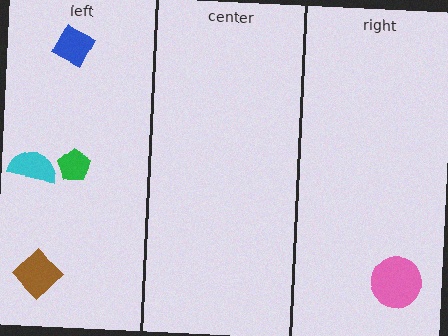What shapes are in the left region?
The brown diamond, the green pentagon, the cyan semicircle, the blue square.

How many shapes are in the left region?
4.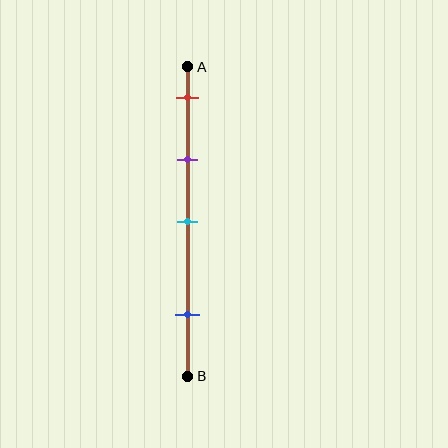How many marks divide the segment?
There are 4 marks dividing the segment.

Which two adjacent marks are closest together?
The red and purple marks are the closest adjacent pair.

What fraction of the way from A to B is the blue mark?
The blue mark is approximately 80% (0.8) of the way from A to B.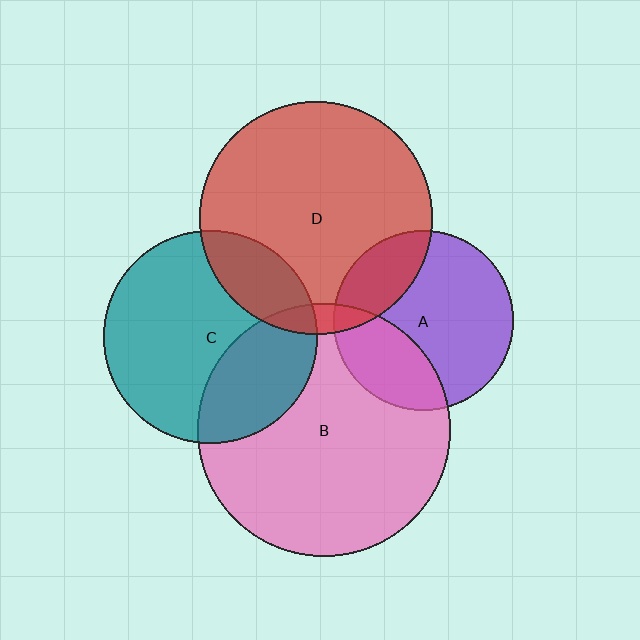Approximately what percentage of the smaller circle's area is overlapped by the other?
Approximately 20%.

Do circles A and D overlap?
Yes.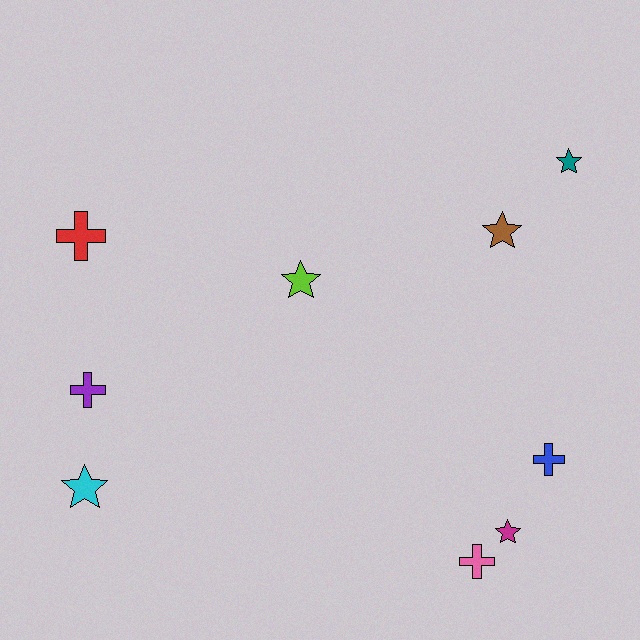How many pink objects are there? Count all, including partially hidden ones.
There is 1 pink object.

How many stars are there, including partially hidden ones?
There are 5 stars.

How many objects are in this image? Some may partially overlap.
There are 9 objects.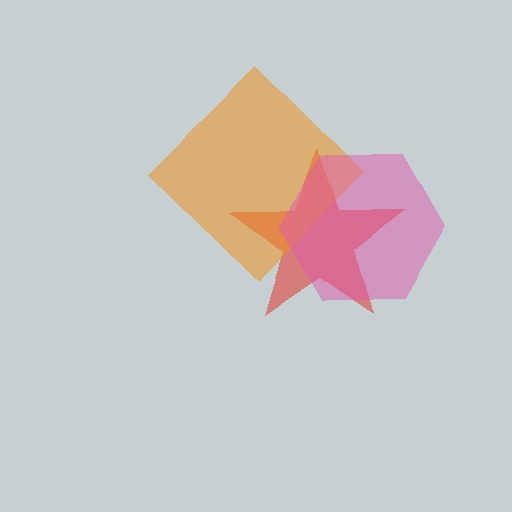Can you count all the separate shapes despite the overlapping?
Yes, there are 3 separate shapes.